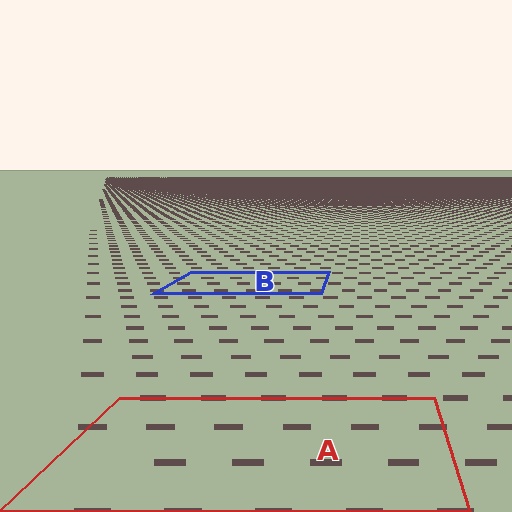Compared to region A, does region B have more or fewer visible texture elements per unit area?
Region B has more texture elements per unit area — they are packed more densely because it is farther away.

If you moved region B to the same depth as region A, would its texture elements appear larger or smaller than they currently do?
They would appear larger. At a closer depth, the same texture elements are projected at a bigger on-screen size.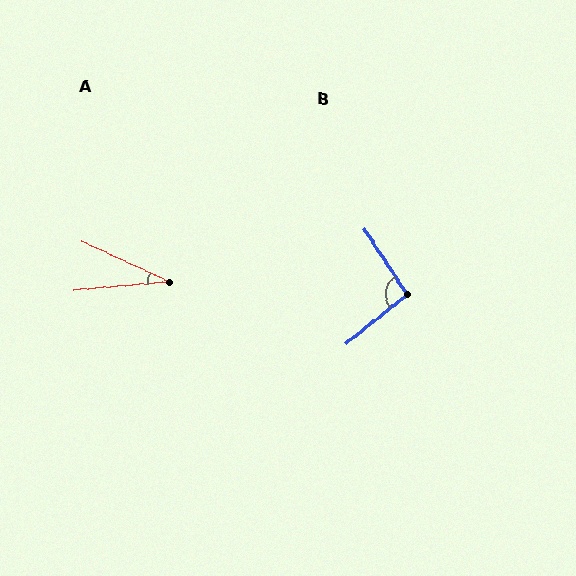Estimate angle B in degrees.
Approximately 96 degrees.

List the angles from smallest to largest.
A (30°), B (96°).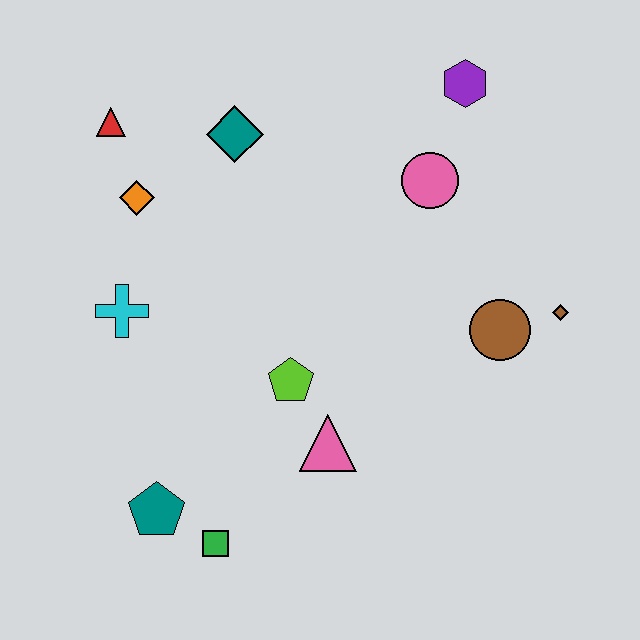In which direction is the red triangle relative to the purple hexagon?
The red triangle is to the left of the purple hexagon.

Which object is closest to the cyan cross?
The orange diamond is closest to the cyan cross.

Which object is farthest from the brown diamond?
The red triangle is farthest from the brown diamond.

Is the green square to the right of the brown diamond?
No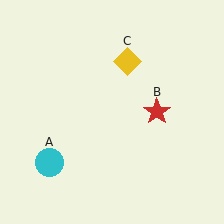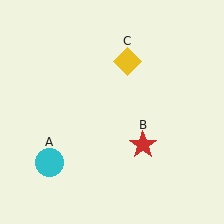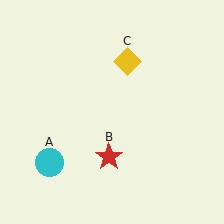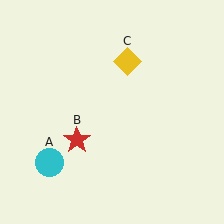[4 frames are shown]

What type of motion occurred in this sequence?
The red star (object B) rotated clockwise around the center of the scene.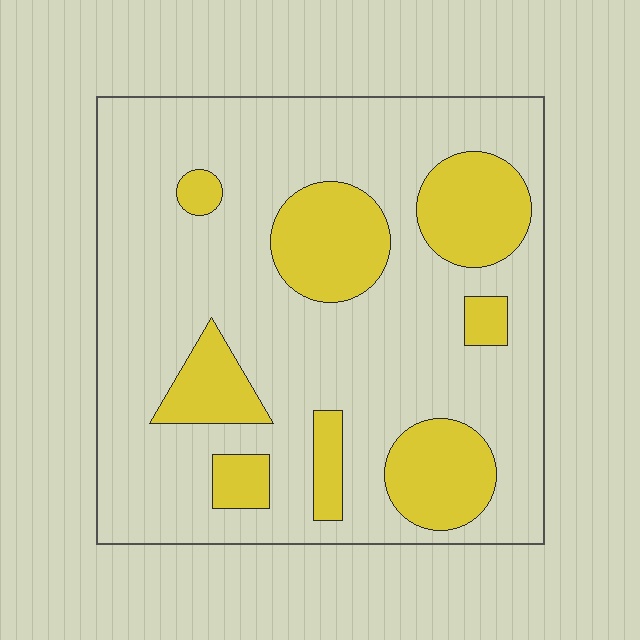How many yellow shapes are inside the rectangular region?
8.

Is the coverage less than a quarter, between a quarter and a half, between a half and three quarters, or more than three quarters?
Less than a quarter.